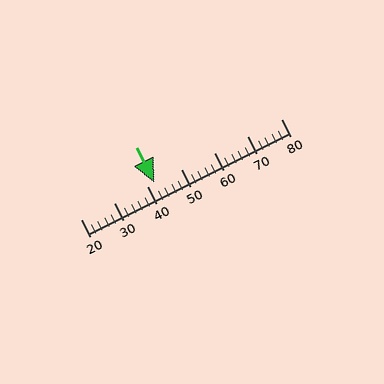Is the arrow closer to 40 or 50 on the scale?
The arrow is closer to 40.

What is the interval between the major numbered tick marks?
The major tick marks are spaced 10 units apart.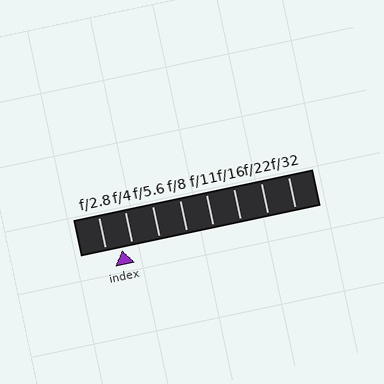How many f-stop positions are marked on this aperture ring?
There are 8 f-stop positions marked.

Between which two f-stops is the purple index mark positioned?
The index mark is between f/2.8 and f/4.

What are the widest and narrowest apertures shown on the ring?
The widest aperture shown is f/2.8 and the narrowest is f/32.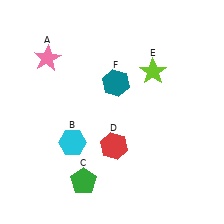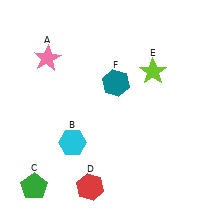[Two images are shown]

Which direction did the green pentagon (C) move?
The green pentagon (C) moved left.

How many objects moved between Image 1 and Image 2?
2 objects moved between the two images.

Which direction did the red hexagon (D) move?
The red hexagon (D) moved down.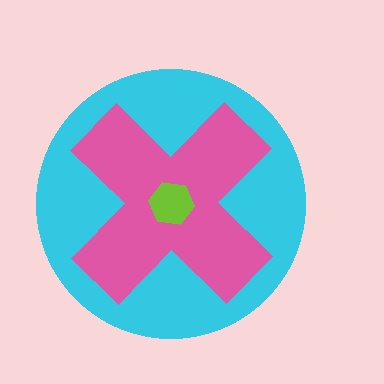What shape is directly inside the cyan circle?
The pink cross.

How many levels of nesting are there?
3.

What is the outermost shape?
The cyan circle.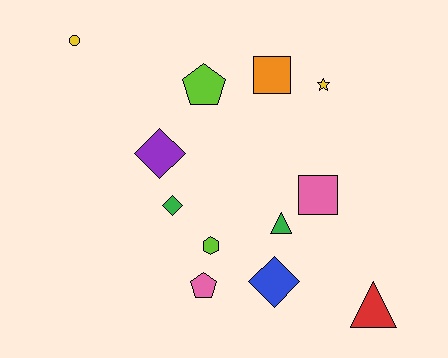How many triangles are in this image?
There are 2 triangles.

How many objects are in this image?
There are 12 objects.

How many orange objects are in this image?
There is 1 orange object.